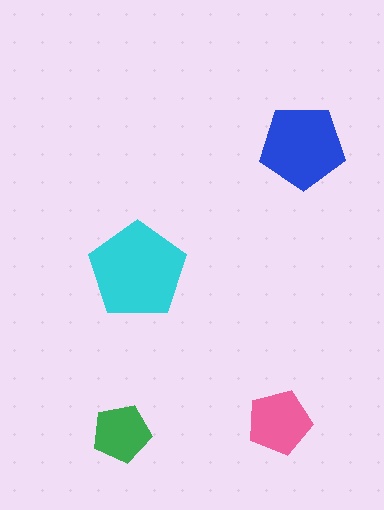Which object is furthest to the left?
The green pentagon is leftmost.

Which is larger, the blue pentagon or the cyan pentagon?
The cyan one.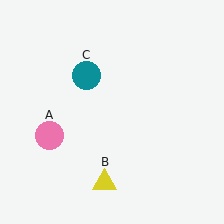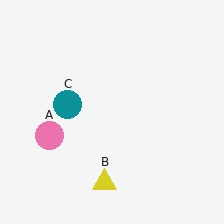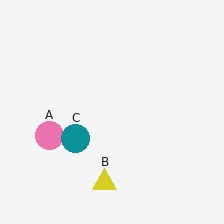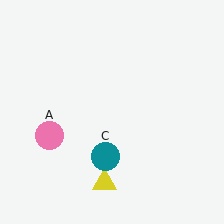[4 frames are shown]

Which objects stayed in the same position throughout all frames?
Pink circle (object A) and yellow triangle (object B) remained stationary.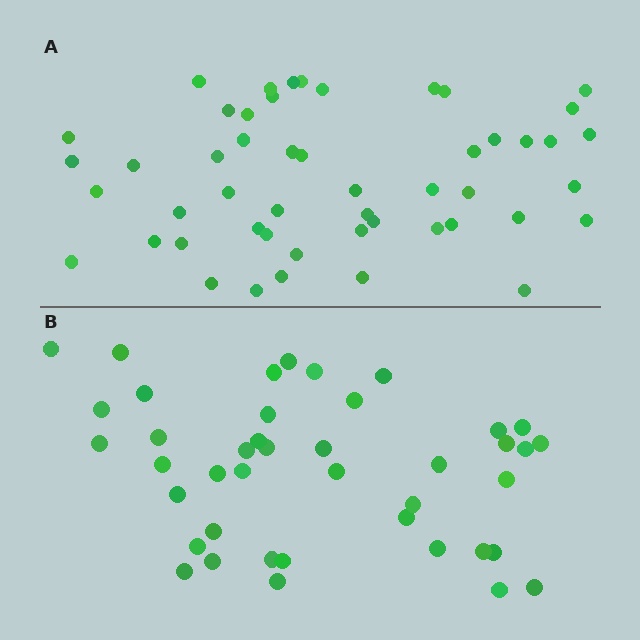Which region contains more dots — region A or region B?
Region A (the top region) has more dots.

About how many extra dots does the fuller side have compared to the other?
Region A has roughly 8 or so more dots than region B.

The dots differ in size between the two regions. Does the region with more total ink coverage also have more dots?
No. Region B has more total ink coverage because its dots are larger, but region A actually contains more individual dots. Total area can be misleading — the number of items is what matters here.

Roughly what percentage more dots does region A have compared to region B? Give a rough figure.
About 20% more.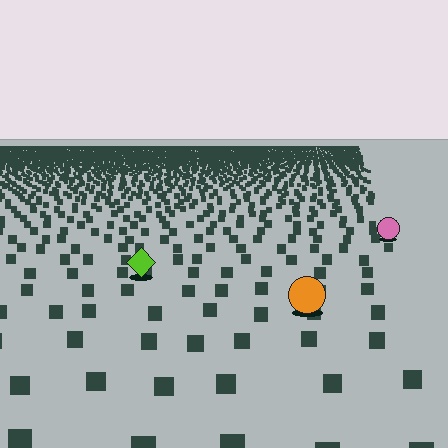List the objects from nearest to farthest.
From nearest to farthest: the orange circle, the lime diamond, the pink circle.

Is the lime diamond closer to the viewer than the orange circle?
No. The orange circle is closer — you can tell from the texture gradient: the ground texture is coarser near it.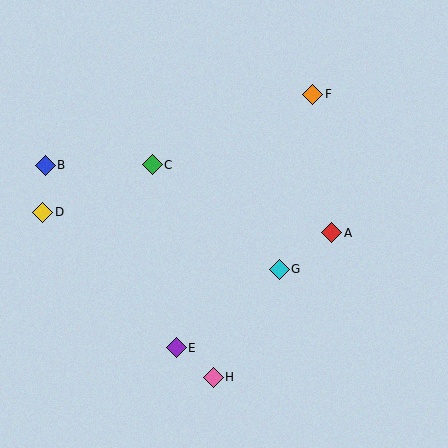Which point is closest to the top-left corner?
Point B is closest to the top-left corner.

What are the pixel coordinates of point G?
Point G is at (279, 269).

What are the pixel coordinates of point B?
Point B is at (45, 165).